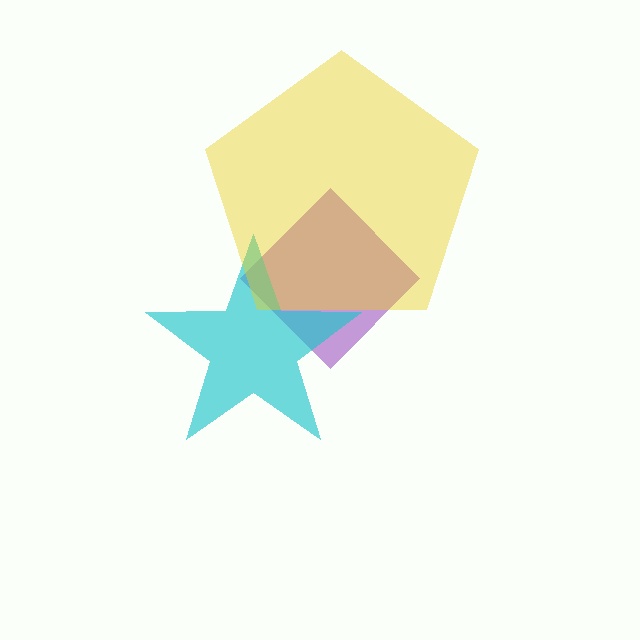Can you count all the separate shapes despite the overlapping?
Yes, there are 3 separate shapes.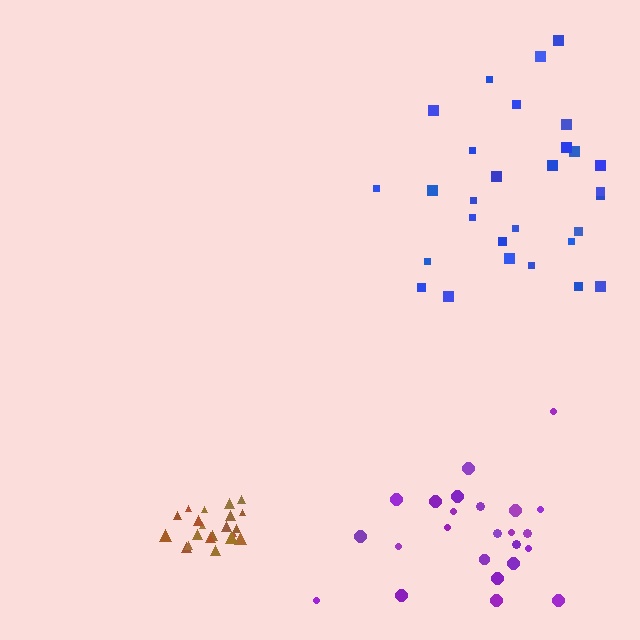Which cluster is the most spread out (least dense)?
Blue.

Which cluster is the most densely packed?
Brown.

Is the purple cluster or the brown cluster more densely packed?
Brown.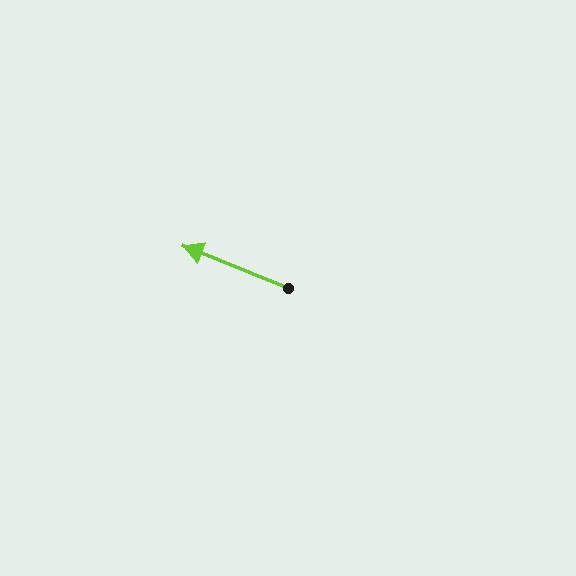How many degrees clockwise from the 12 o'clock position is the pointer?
Approximately 292 degrees.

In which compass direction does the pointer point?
West.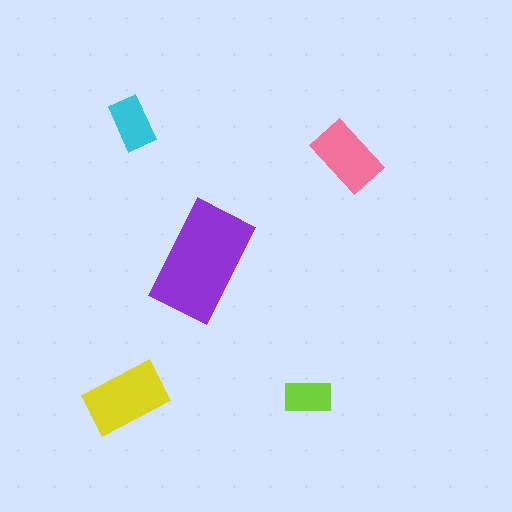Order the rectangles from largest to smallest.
the purple one, the yellow one, the pink one, the cyan one, the lime one.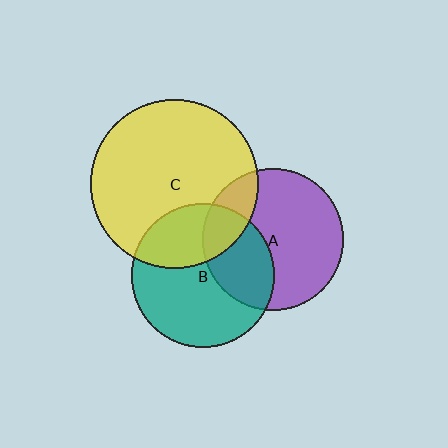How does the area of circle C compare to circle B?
Approximately 1.4 times.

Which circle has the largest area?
Circle C (yellow).